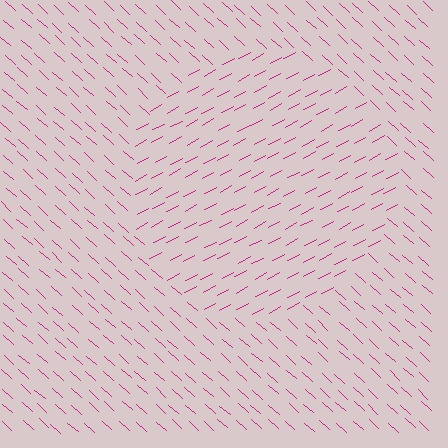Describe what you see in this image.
The image is filled with small magenta line segments. A circle region in the image has lines oriented differently from the surrounding lines, creating a visible texture boundary.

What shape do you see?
I see a circle.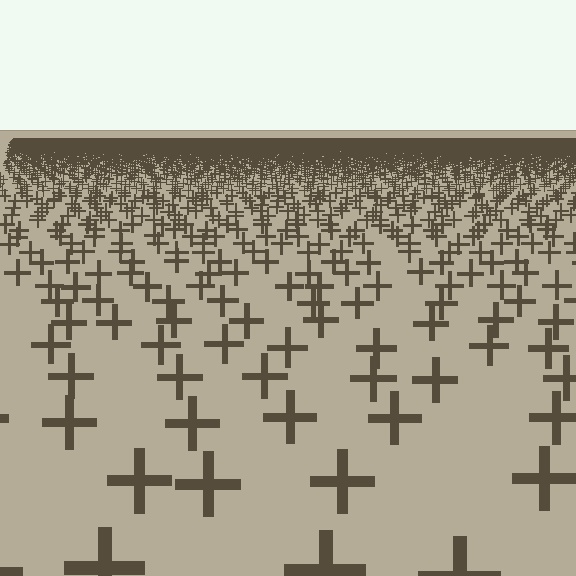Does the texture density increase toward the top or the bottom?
Density increases toward the top.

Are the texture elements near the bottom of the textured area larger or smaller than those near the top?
Larger. Near the bottom, elements are closer to the viewer and appear at a bigger on-screen size.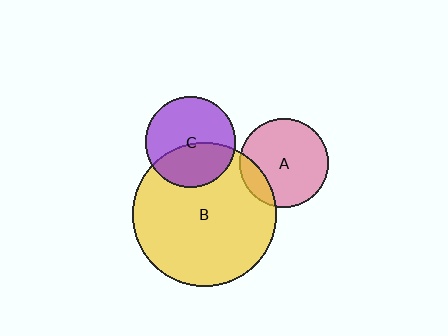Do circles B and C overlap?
Yes.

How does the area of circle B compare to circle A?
Approximately 2.6 times.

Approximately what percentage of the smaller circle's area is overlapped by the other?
Approximately 40%.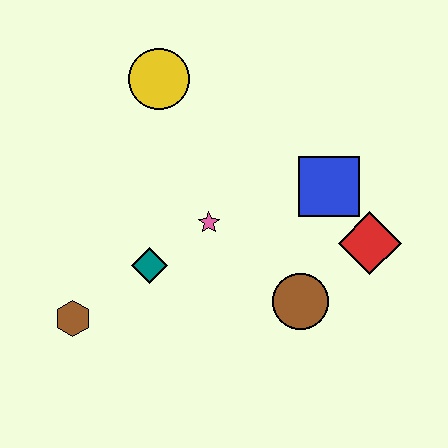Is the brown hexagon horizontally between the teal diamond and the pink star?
No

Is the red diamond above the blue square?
No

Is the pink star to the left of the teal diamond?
No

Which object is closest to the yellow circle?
The pink star is closest to the yellow circle.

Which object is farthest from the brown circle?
The yellow circle is farthest from the brown circle.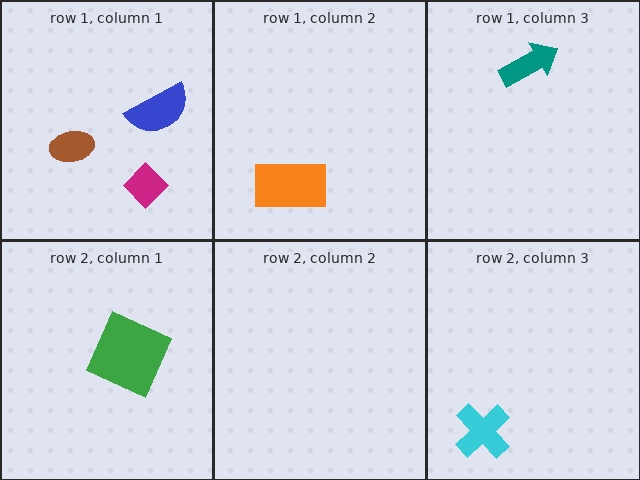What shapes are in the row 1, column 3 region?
The teal arrow.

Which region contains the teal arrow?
The row 1, column 3 region.